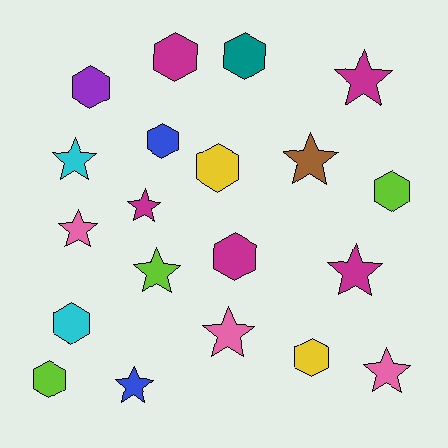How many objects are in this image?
There are 20 objects.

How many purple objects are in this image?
There is 1 purple object.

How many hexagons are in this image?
There are 10 hexagons.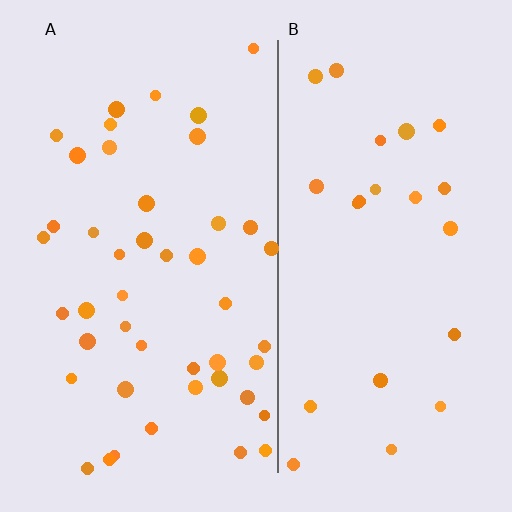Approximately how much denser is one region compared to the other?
Approximately 1.9× — region A over region B.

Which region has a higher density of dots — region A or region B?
A (the left).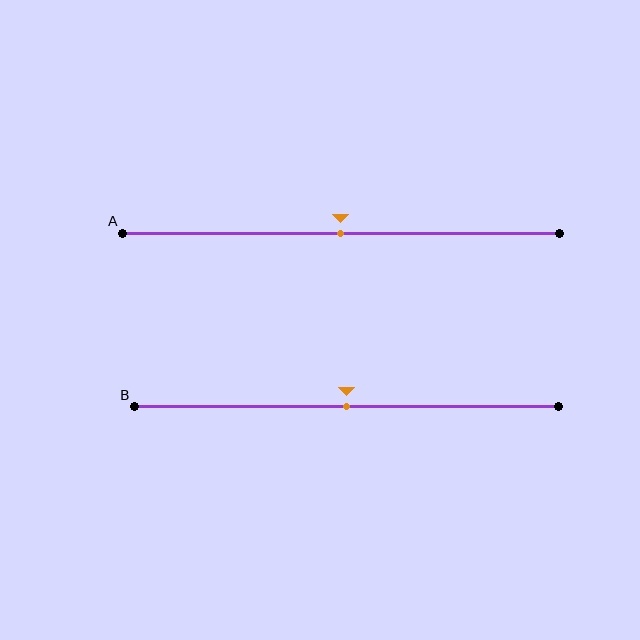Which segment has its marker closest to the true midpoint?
Segment A has its marker closest to the true midpoint.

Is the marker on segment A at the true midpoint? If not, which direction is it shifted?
Yes, the marker on segment A is at the true midpoint.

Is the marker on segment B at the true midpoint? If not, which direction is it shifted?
Yes, the marker on segment B is at the true midpoint.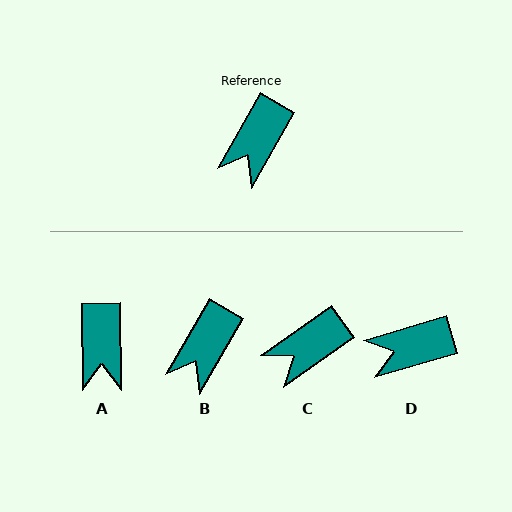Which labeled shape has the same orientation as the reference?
B.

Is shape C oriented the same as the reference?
No, it is off by about 25 degrees.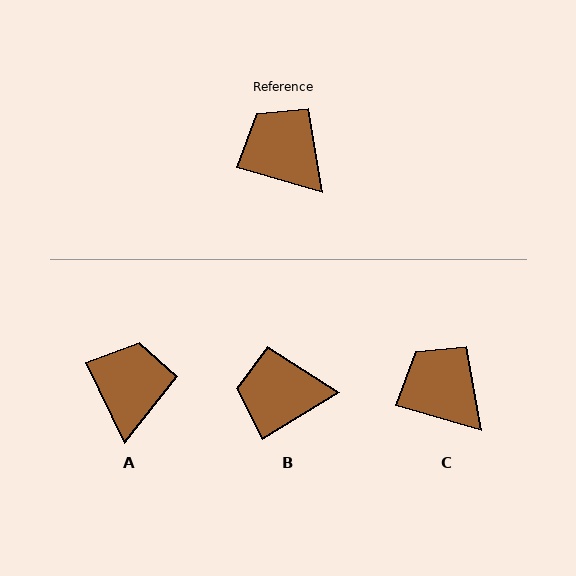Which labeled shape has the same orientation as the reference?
C.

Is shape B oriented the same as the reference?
No, it is off by about 48 degrees.